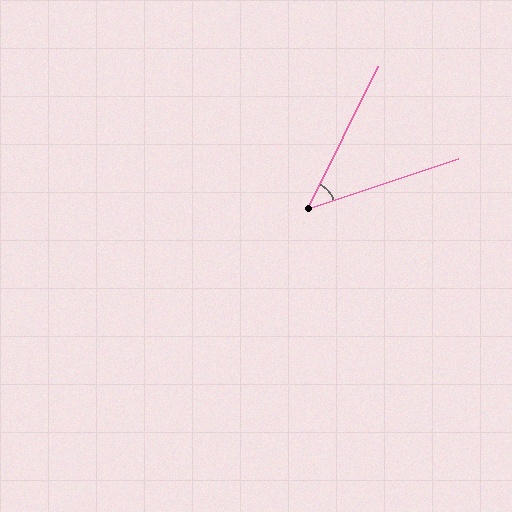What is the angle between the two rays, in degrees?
Approximately 46 degrees.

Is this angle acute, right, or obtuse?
It is acute.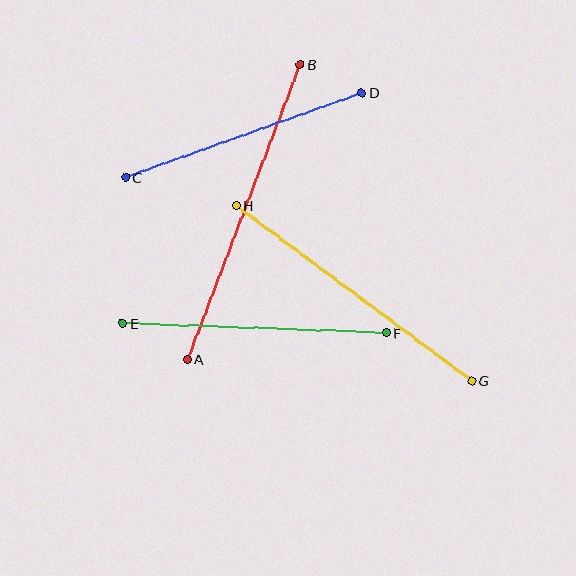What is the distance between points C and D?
The distance is approximately 251 pixels.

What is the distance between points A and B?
The distance is approximately 315 pixels.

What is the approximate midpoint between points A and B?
The midpoint is at approximately (244, 212) pixels.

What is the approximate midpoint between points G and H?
The midpoint is at approximately (354, 293) pixels.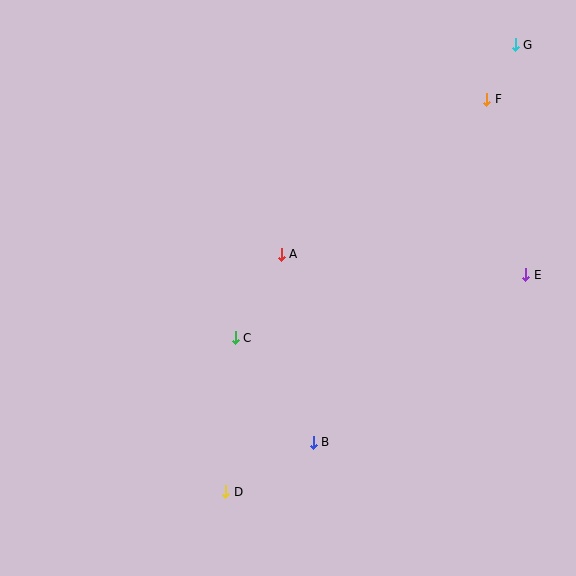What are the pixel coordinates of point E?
Point E is at (526, 275).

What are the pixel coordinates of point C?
Point C is at (235, 338).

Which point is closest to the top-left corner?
Point A is closest to the top-left corner.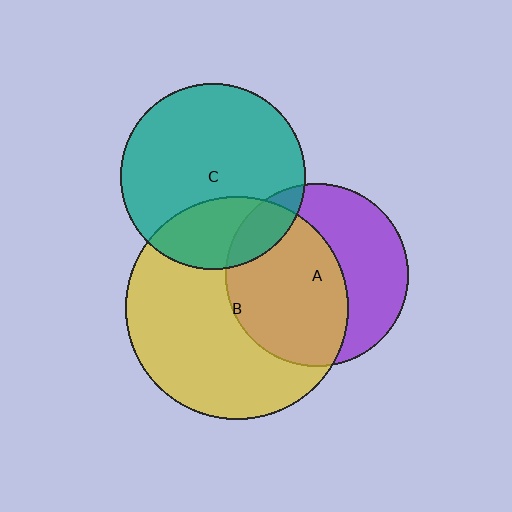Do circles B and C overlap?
Yes.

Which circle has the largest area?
Circle B (yellow).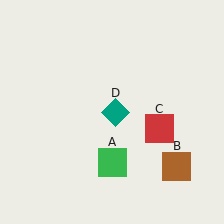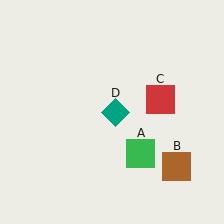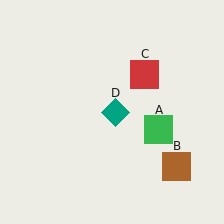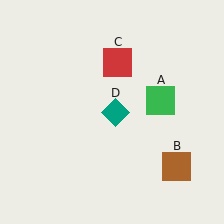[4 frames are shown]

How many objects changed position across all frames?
2 objects changed position: green square (object A), red square (object C).